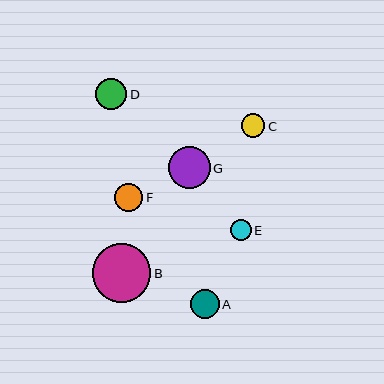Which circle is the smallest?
Circle E is the smallest with a size of approximately 21 pixels.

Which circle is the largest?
Circle B is the largest with a size of approximately 58 pixels.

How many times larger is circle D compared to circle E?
Circle D is approximately 1.5 times the size of circle E.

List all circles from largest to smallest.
From largest to smallest: B, G, D, A, F, C, E.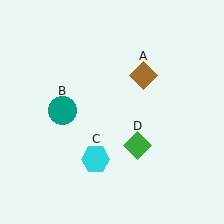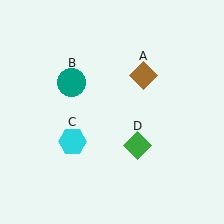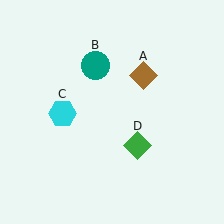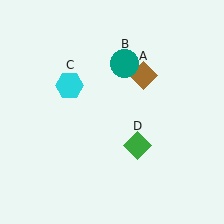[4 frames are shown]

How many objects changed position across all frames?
2 objects changed position: teal circle (object B), cyan hexagon (object C).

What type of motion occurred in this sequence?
The teal circle (object B), cyan hexagon (object C) rotated clockwise around the center of the scene.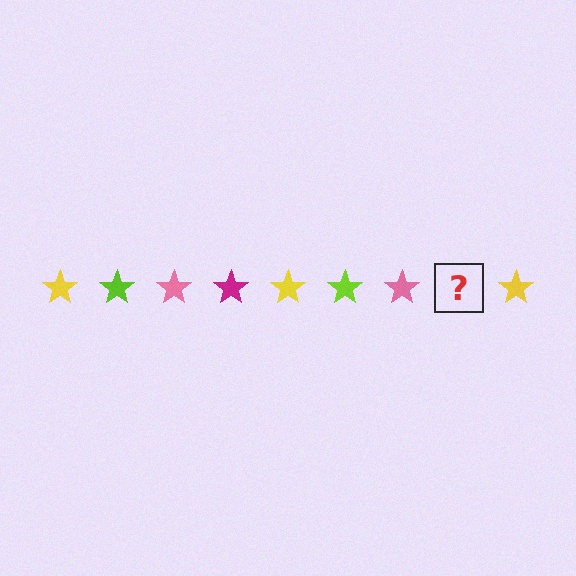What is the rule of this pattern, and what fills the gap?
The rule is that the pattern cycles through yellow, lime, pink, magenta stars. The gap should be filled with a magenta star.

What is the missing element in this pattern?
The missing element is a magenta star.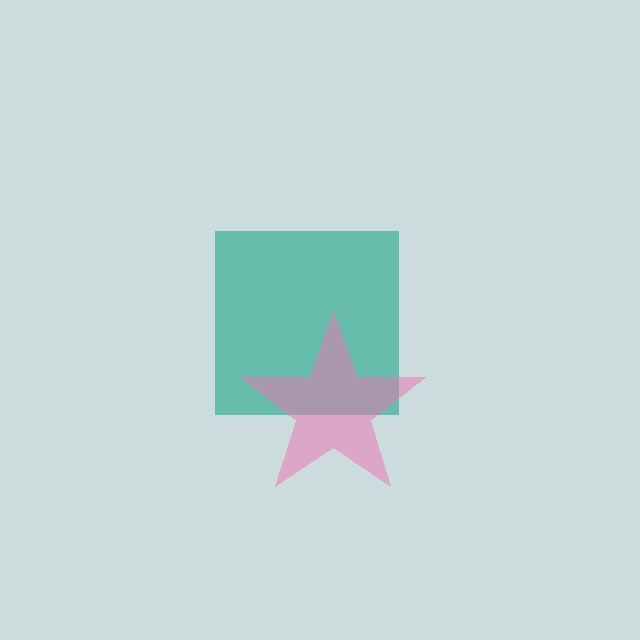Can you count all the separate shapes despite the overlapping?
Yes, there are 2 separate shapes.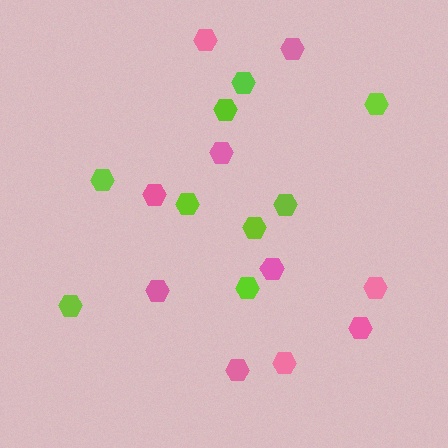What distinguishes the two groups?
There are 2 groups: one group of lime hexagons (9) and one group of pink hexagons (10).